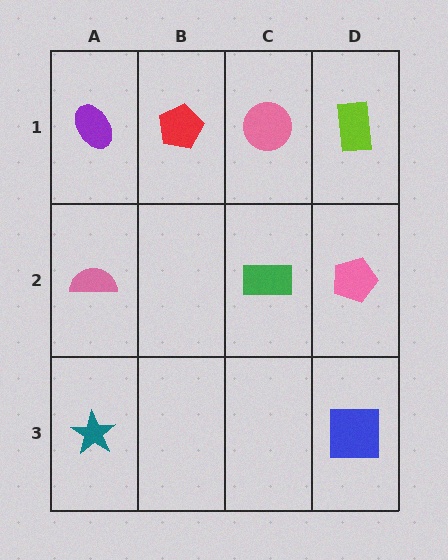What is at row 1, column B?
A red pentagon.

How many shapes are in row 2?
3 shapes.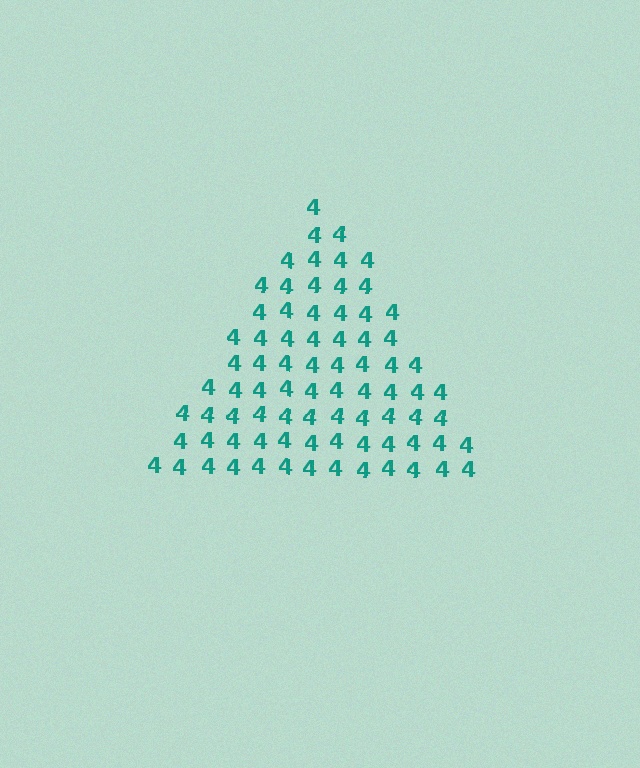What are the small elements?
The small elements are digit 4's.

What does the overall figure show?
The overall figure shows a triangle.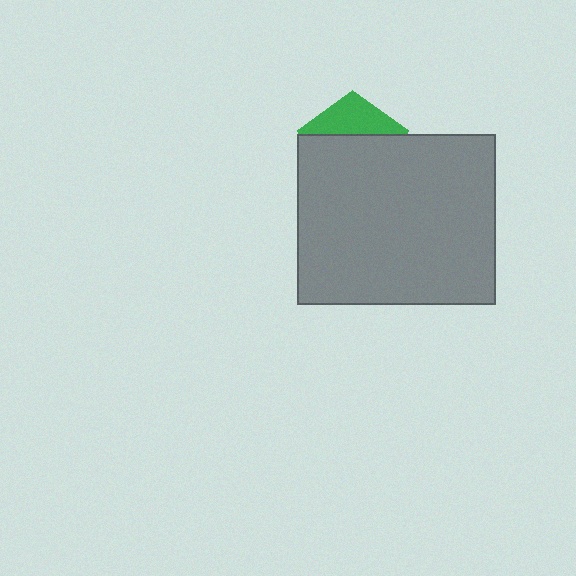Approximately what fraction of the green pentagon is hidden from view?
Roughly 68% of the green pentagon is hidden behind the gray rectangle.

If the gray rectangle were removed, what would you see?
You would see the complete green pentagon.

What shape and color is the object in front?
The object in front is a gray rectangle.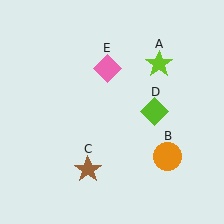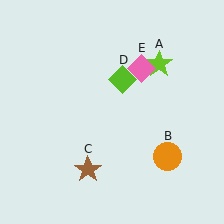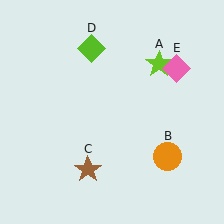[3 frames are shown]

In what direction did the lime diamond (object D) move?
The lime diamond (object D) moved up and to the left.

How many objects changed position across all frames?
2 objects changed position: lime diamond (object D), pink diamond (object E).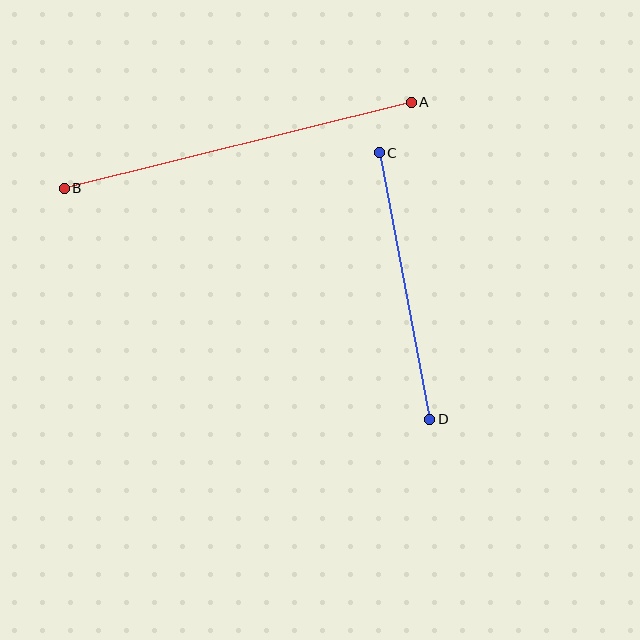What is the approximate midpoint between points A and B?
The midpoint is at approximately (238, 145) pixels.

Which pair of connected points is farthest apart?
Points A and B are farthest apart.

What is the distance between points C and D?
The distance is approximately 272 pixels.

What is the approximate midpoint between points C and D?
The midpoint is at approximately (404, 286) pixels.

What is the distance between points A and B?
The distance is approximately 358 pixels.